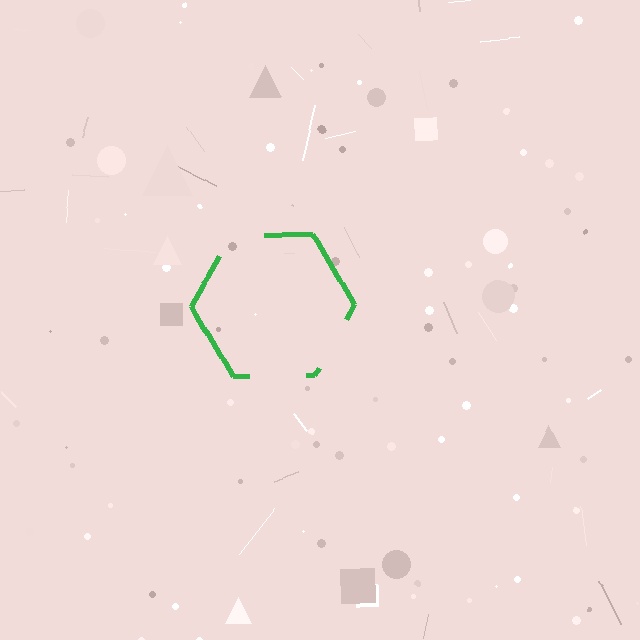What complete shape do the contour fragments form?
The contour fragments form a hexagon.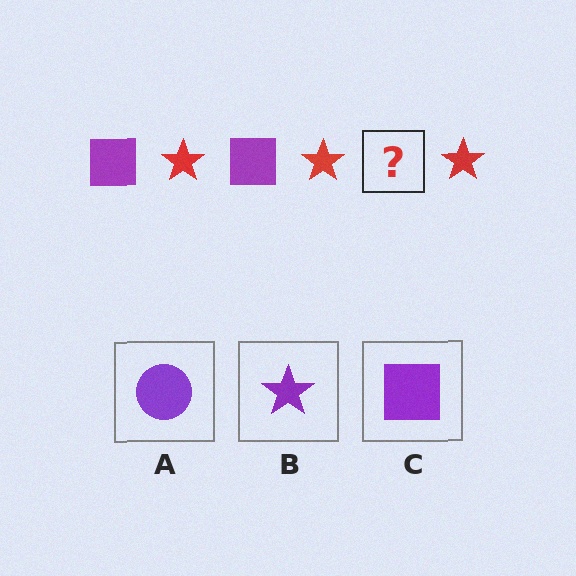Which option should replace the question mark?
Option C.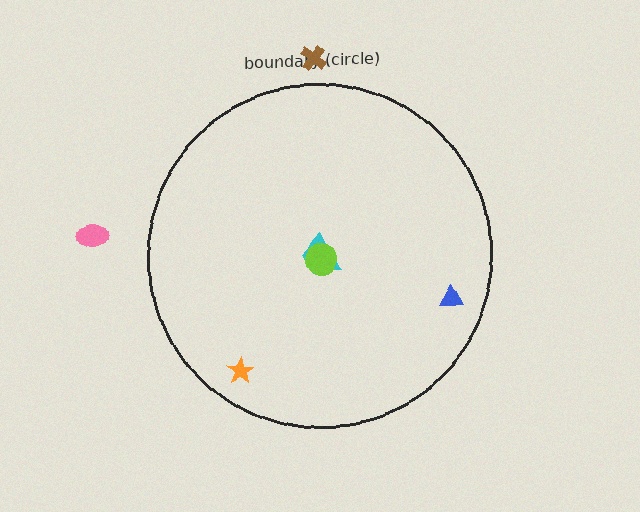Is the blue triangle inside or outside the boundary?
Inside.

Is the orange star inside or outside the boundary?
Inside.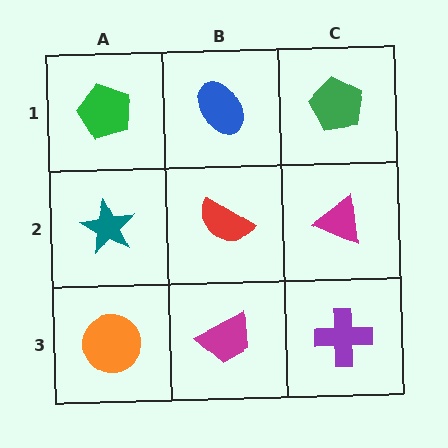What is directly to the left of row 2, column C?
A red semicircle.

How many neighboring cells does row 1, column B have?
3.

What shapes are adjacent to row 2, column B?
A blue ellipse (row 1, column B), a magenta trapezoid (row 3, column B), a teal star (row 2, column A), a magenta triangle (row 2, column C).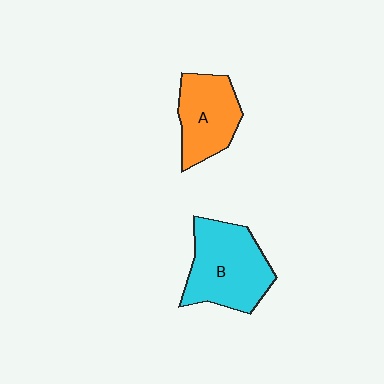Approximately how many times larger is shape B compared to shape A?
Approximately 1.3 times.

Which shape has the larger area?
Shape B (cyan).